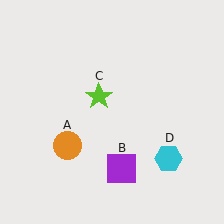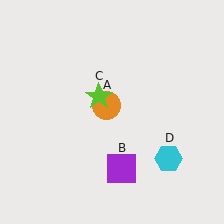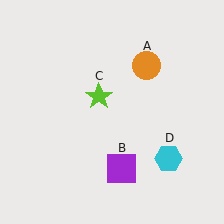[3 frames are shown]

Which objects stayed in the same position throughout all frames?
Purple square (object B) and lime star (object C) and cyan hexagon (object D) remained stationary.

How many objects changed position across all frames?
1 object changed position: orange circle (object A).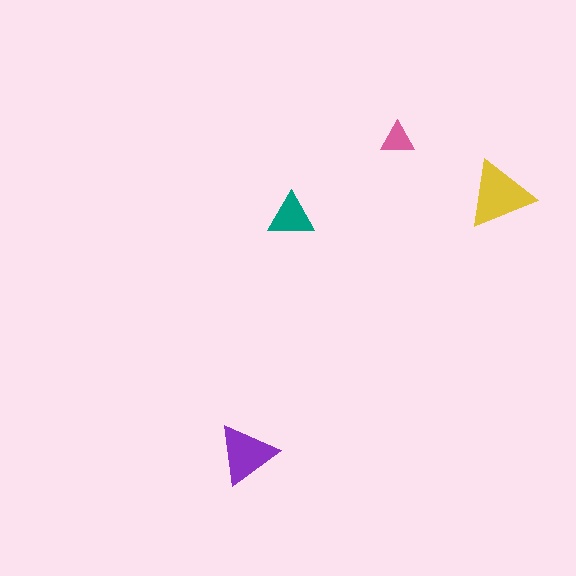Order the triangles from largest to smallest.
the yellow one, the purple one, the teal one, the pink one.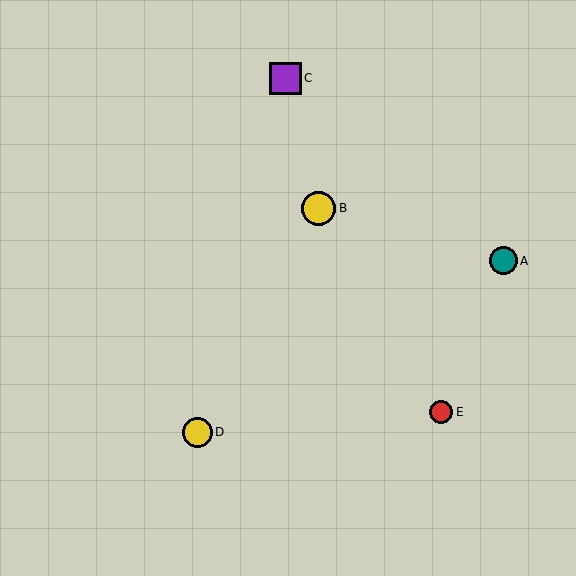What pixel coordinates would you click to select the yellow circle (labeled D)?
Click at (197, 432) to select the yellow circle D.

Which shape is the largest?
The yellow circle (labeled B) is the largest.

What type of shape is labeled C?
Shape C is a purple square.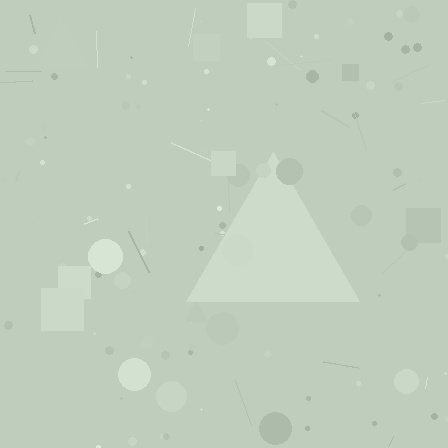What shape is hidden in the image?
A triangle is hidden in the image.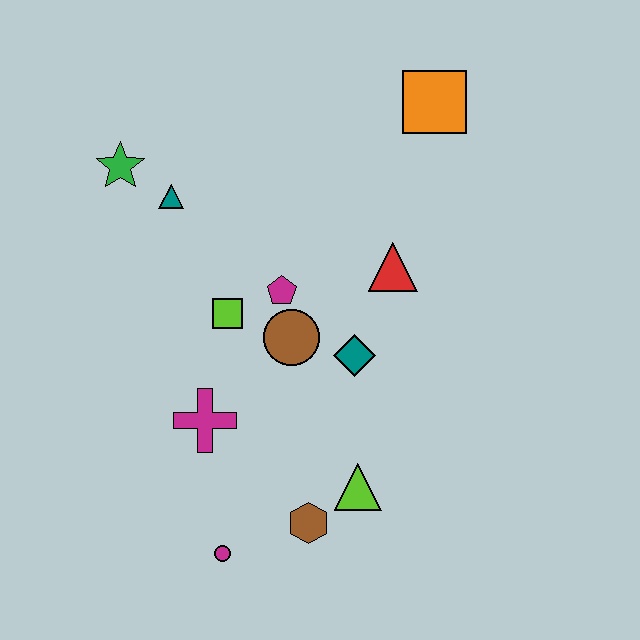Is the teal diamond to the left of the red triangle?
Yes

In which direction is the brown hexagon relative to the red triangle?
The brown hexagon is below the red triangle.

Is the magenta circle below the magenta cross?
Yes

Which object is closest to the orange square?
The red triangle is closest to the orange square.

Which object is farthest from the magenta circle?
The orange square is farthest from the magenta circle.